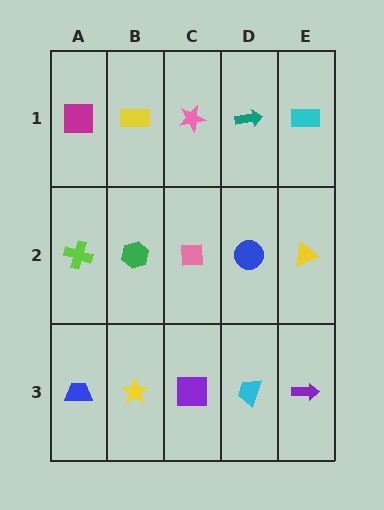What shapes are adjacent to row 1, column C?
A pink square (row 2, column C), a yellow rectangle (row 1, column B), a teal arrow (row 1, column D).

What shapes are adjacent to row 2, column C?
A pink star (row 1, column C), a purple square (row 3, column C), a green hexagon (row 2, column B), a blue circle (row 2, column D).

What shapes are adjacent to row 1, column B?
A green hexagon (row 2, column B), a magenta square (row 1, column A), a pink star (row 1, column C).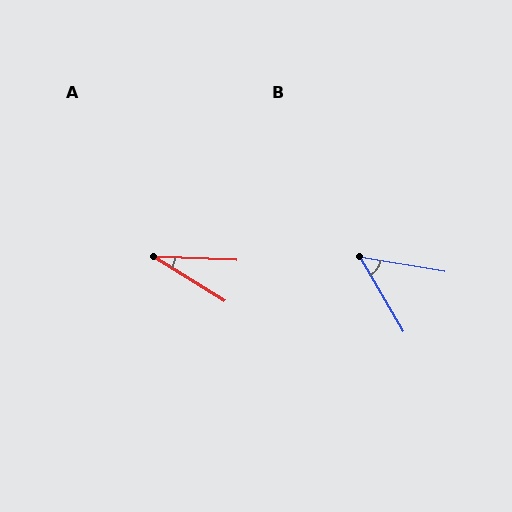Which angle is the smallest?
A, at approximately 29 degrees.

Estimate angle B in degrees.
Approximately 50 degrees.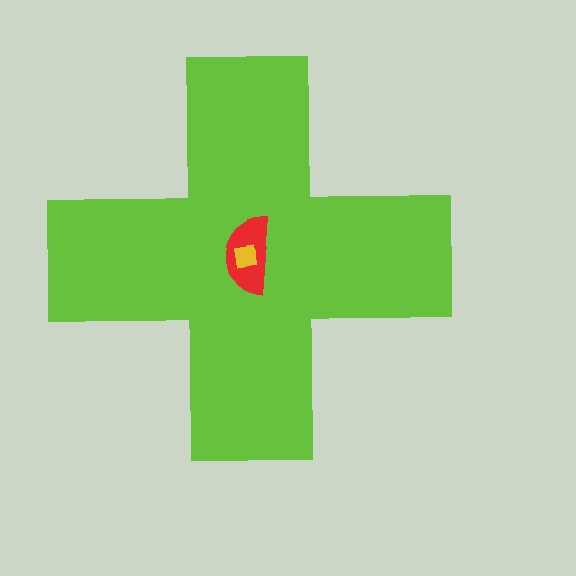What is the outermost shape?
The lime cross.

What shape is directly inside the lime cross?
The red semicircle.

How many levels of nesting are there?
3.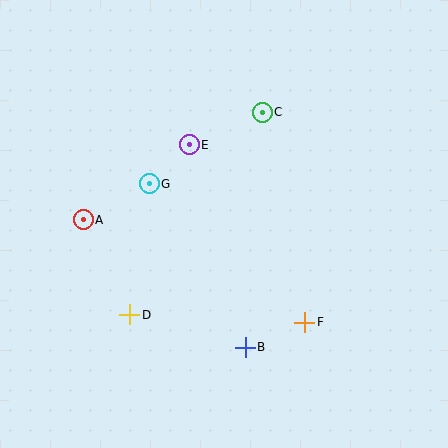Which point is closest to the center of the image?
Point G at (149, 184) is closest to the center.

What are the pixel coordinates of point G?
Point G is at (149, 184).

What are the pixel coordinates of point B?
Point B is at (245, 347).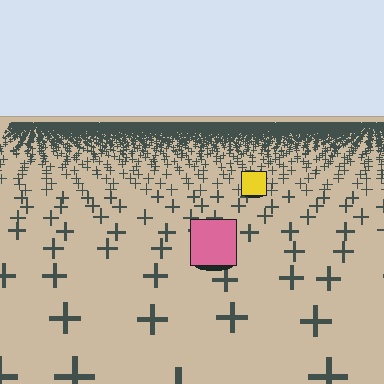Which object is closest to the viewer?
The pink square is closest. The texture marks near it are larger and more spread out.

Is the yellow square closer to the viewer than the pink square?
No. The pink square is closer — you can tell from the texture gradient: the ground texture is coarser near it.